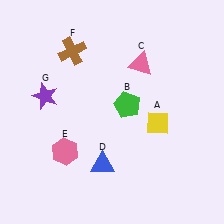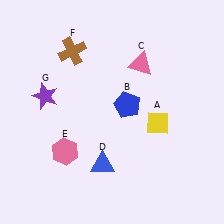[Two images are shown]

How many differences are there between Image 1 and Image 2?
There is 1 difference between the two images.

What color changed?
The pentagon (B) changed from green in Image 1 to blue in Image 2.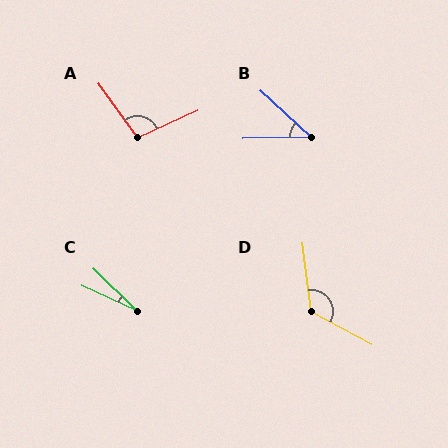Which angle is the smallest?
C, at approximately 19 degrees.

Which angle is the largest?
D, at approximately 125 degrees.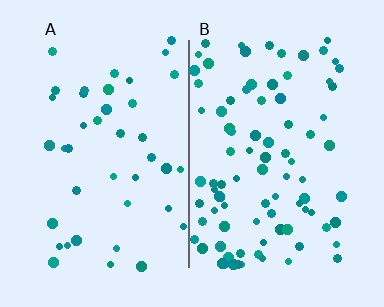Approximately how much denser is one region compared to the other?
Approximately 2.2× — region B over region A.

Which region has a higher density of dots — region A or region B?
B (the right).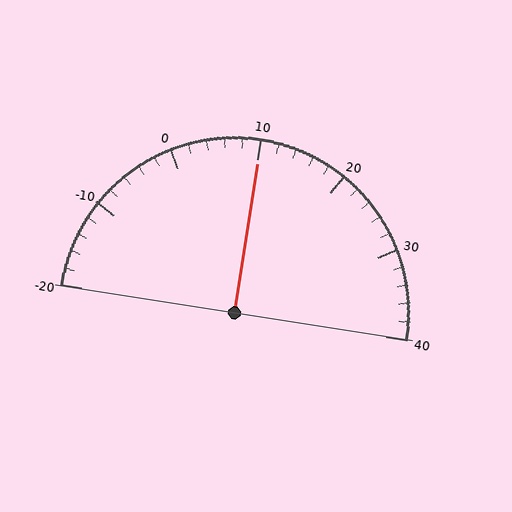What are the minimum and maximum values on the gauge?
The gauge ranges from -20 to 40.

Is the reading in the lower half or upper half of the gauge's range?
The reading is in the upper half of the range (-20 to 40).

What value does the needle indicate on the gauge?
The needle indicates approximately 10.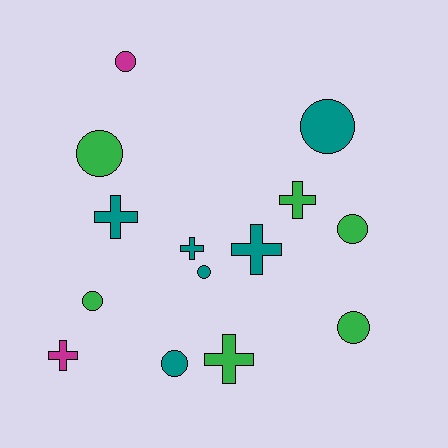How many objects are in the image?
There are 14 objects.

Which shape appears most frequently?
Circle, with 8 objects.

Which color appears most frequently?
Green, with 6 objects.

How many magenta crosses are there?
There is 1 magenta cross.